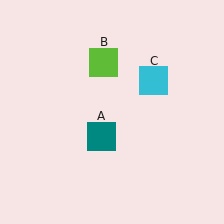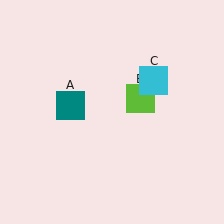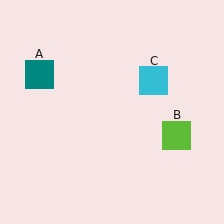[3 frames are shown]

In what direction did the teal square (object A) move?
The teal square (object A) moved up and to the left.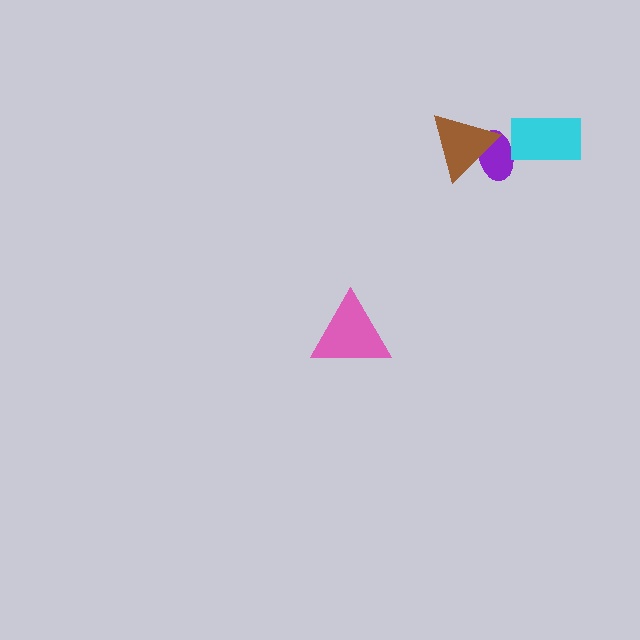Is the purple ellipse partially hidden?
Yes, it is partially covered by another shape.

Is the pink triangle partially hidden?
No, no other shape covers it.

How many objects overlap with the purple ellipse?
2 objects overlap with the purple ellipse.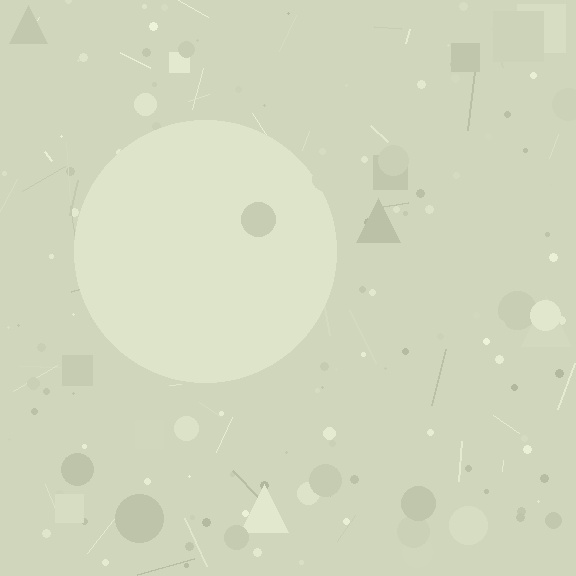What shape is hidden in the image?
A circle is hidden in the image.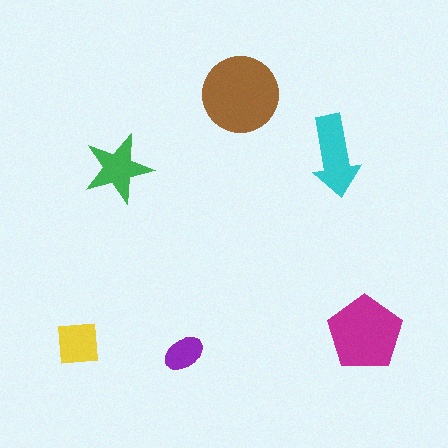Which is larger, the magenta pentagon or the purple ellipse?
The magenta pentagon.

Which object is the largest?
The brown circle.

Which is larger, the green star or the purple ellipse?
The green star.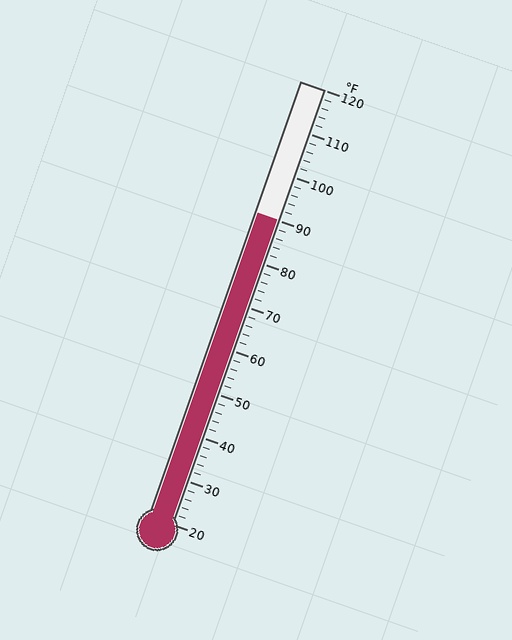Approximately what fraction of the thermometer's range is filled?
The thermometer is filled to approximately 70% of its range.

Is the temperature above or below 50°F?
The temperature is above 50°F.